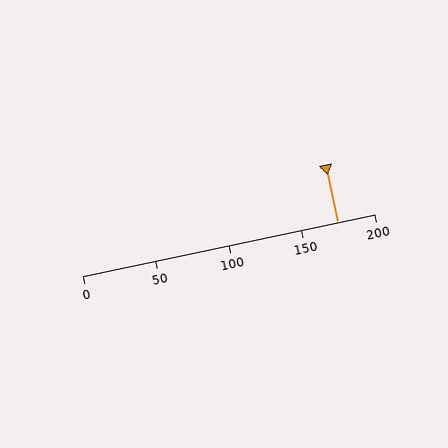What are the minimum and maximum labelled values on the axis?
The axis runs from 0 to 200.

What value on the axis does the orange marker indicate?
The marker indicates approximately 175.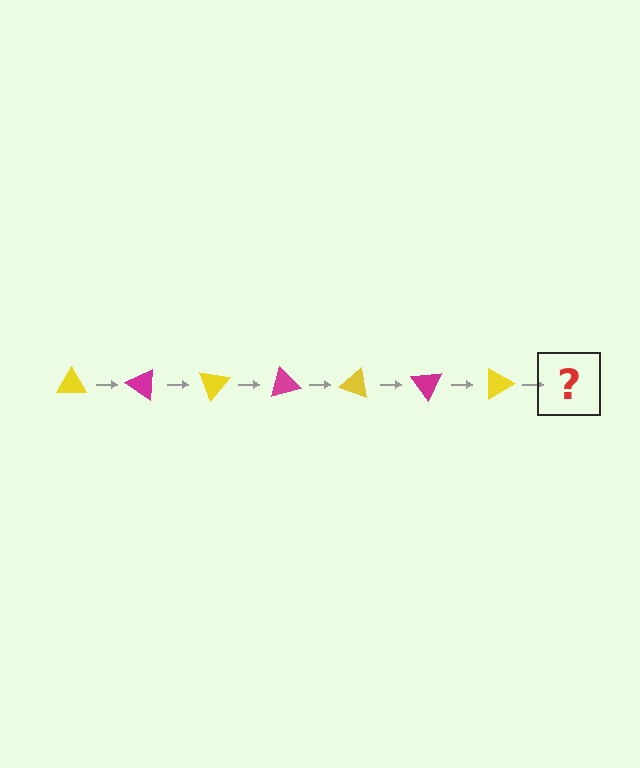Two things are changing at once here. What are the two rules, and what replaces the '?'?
The two rules are that it rotates 35 degrees each step and the color cycles through yellow and magenta. The '?' should be a magenta triangle, rotated 245 degrees from the start.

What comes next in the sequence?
The next element should be a magenta triangle, rotated 245 degrees from the start.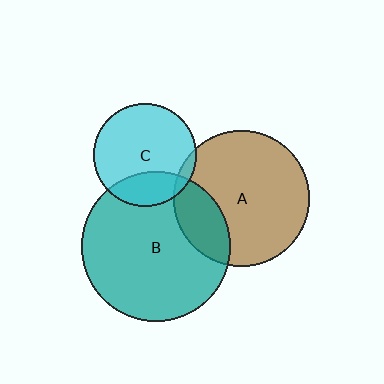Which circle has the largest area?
Circle B (teal).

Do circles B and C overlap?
Yes.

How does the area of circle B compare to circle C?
Approximately 2.1 times.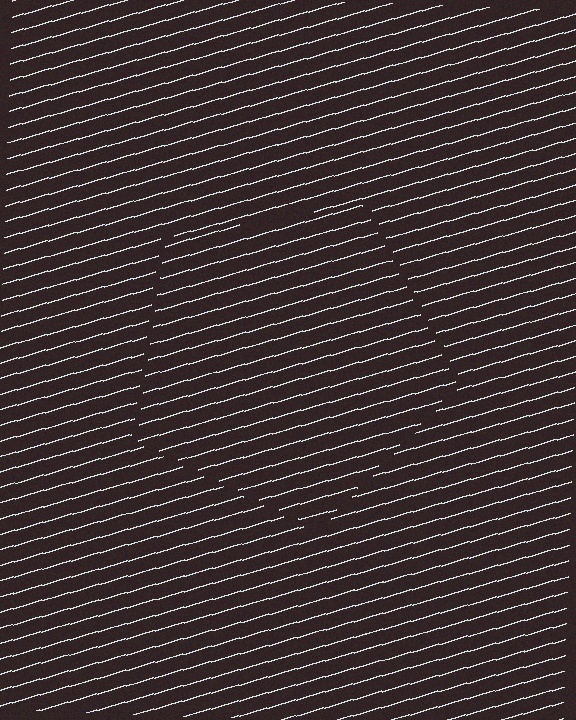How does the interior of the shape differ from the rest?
The interior of the shape contains the same grating, shifted by half a period — the contour is defined by the phase discontinuity where line-ends from the inner and outer gratings abut.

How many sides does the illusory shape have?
5 sides — the line-ends trace a pentagon.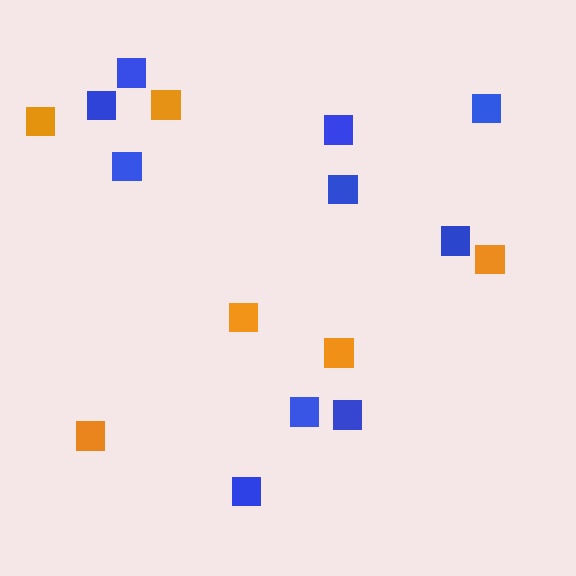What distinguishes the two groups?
There are 2 groups: one group of blue squares (10) and one group of orange squares (6).